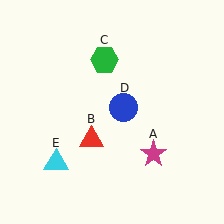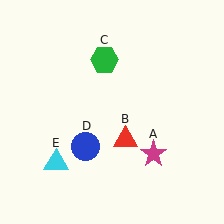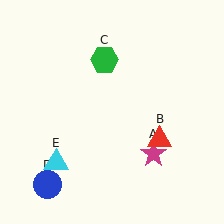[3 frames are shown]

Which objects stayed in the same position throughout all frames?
Magenta star (object A) and green hexagon (object C) and cyan triangle (object E) remained stationary.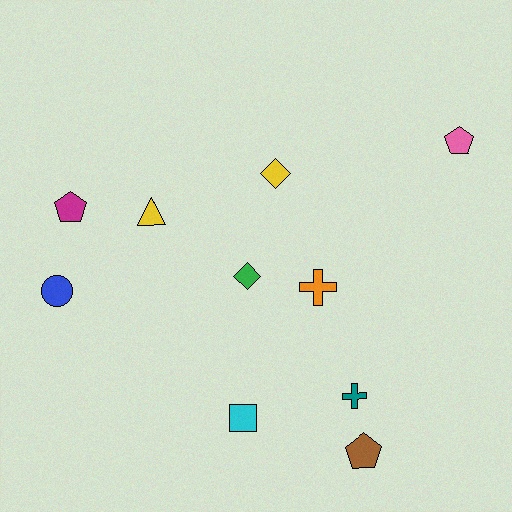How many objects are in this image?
There are 10 objects.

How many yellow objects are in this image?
There are 2 yellow objects.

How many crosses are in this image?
There are 2 crosses.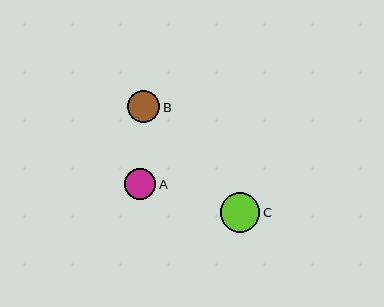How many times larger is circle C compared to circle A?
Circle C is approximately 1.3 times the size of circle A.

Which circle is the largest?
Circle C is the largest with a size of approximately 40 pixels.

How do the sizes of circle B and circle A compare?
Circle B and circle A are approximately the same size.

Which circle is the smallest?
Circle A is the smallest with a size of approximately 31 pixels.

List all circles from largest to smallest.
From largest to smallest: C, B, A.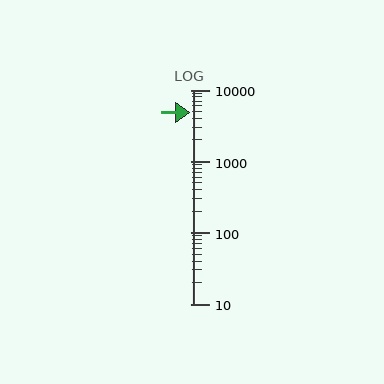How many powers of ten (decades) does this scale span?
The scale spans 3 decades, from 10 to 10000.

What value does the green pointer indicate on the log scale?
The pointer indicates approximately 4900.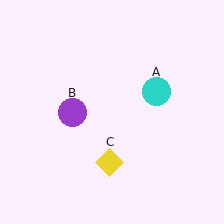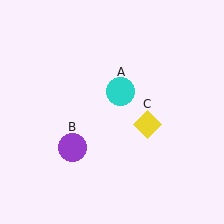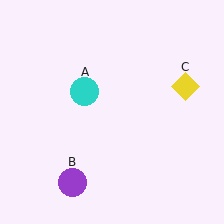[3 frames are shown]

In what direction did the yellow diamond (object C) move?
The yellow diamond (object C) moved up and to the right.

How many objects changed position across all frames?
3 objects changed position: cyan circle (object A), purple circle (object B), yellow diamond (object C).